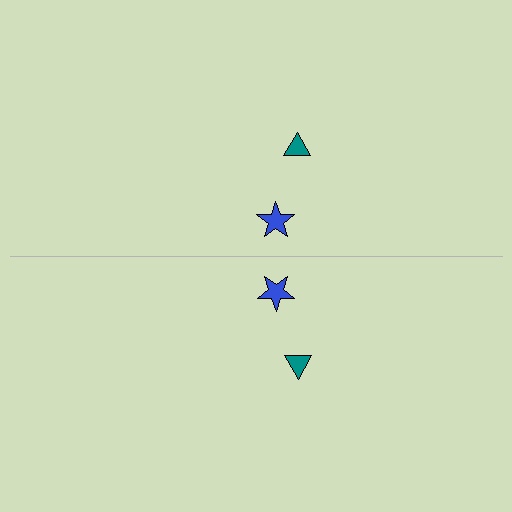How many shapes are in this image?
There are 4 shapes in this image.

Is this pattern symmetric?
Yes, this pattern has bilateral (reflection) symmetry.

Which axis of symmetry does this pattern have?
The pattern has a horizontal axis of symmetry running through the center of the image.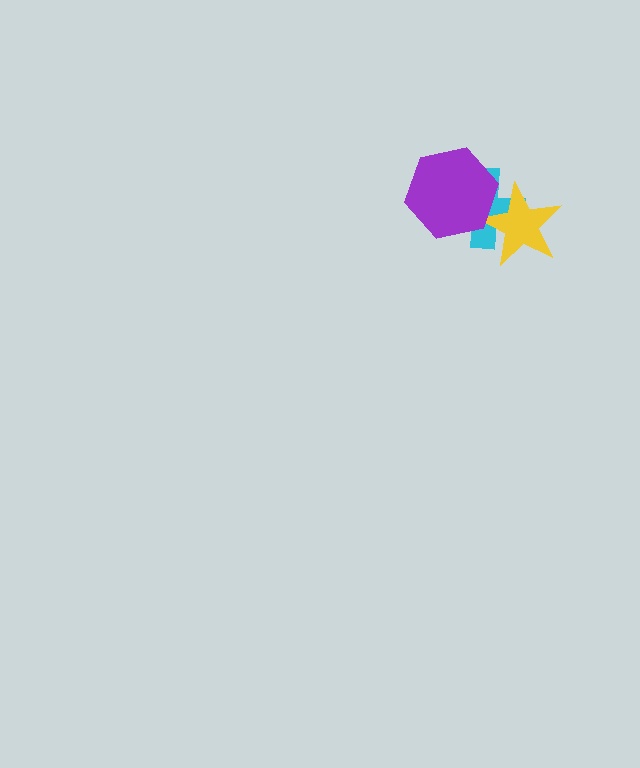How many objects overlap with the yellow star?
2 objects overlap with the yellow star.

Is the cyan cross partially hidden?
Yes, it is partially covered by another shape.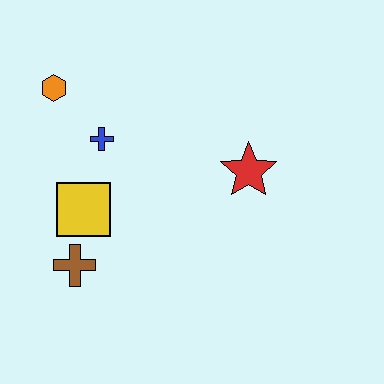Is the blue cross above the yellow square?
Yes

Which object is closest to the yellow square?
The brown cross is closest to the yellow square.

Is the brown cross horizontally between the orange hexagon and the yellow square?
Yes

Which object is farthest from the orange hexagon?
The red star is farthest from the orange hexagon.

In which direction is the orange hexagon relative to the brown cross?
The orange hexagon is above the brown cross.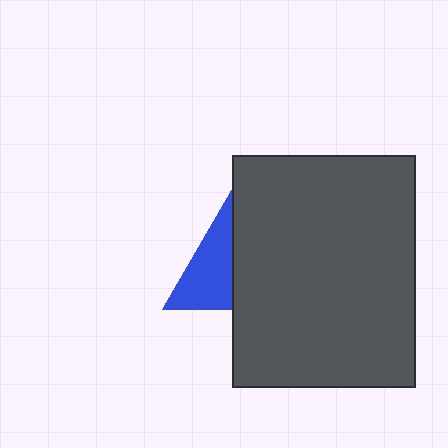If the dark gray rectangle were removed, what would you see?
You would see the complete blue triangle.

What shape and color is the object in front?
The object in front is a dark gray rectangle.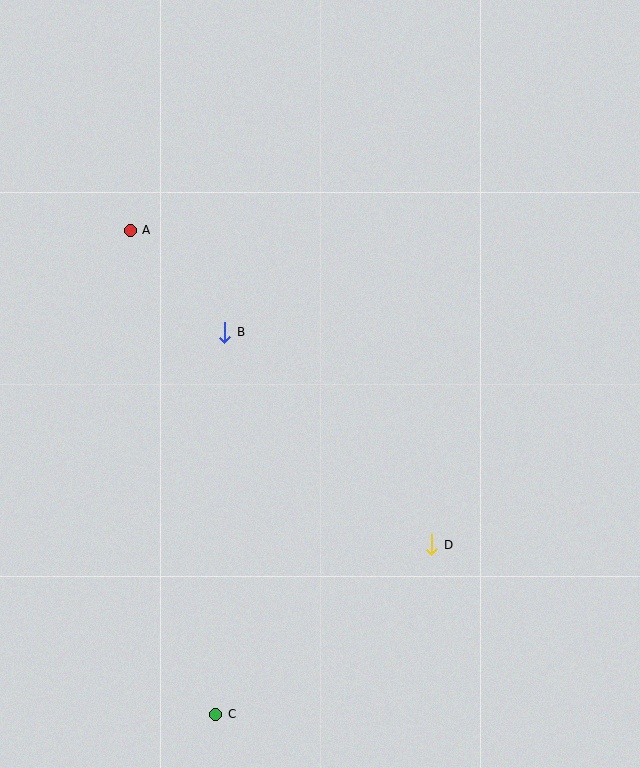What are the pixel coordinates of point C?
Point C is at (216, 714).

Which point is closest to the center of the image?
Point B at (225, 333) is closest to the center.